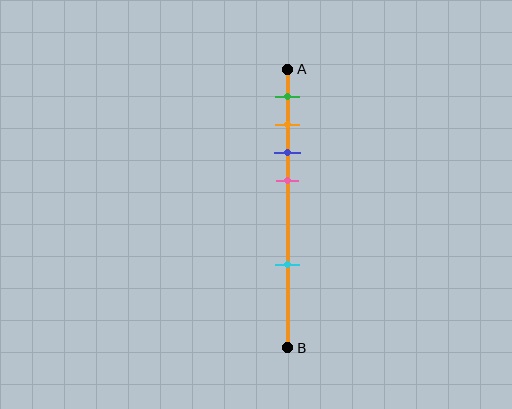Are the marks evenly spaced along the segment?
No, the marks are not evenly spaced.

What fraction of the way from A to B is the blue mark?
The blue mark is approximately 30% (0.3) of the way from A to B.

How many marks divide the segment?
There are 5 marks dividing the segment.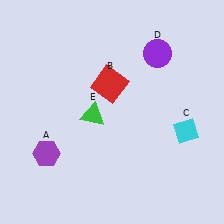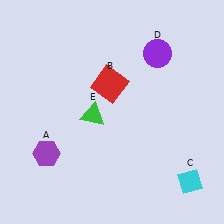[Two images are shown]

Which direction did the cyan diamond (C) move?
The cyan diamond (C) moved down.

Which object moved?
The cyan diamond (C) moved down.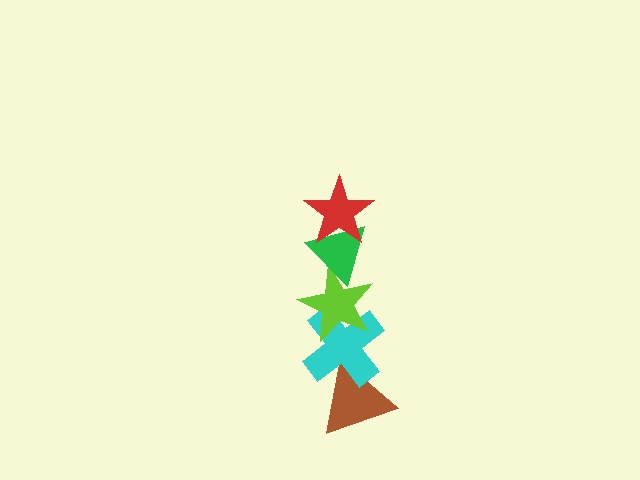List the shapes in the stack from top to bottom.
From top to bottom: the red star, the green triangle, the lime star, the cyan cross, the brown triangle.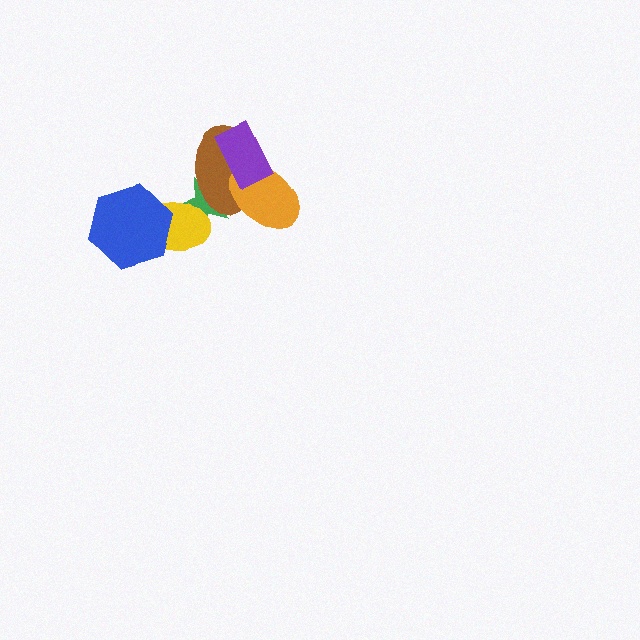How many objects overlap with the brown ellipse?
3 objects overlap with the brown ellipse.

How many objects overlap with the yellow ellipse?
2 objects overlap with the yellow ellipse.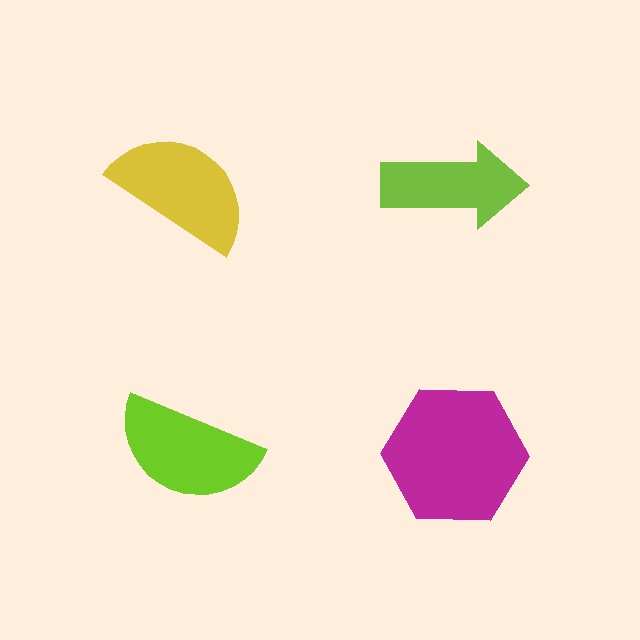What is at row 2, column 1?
A lime semicircle.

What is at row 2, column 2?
A magenta hexagon.